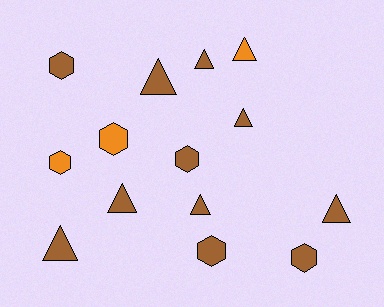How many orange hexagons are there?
There are 2 orange hexagons.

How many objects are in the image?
There are 14 objects.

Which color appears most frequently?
Brown, with 11 objects.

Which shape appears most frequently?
Triangle, with 8 objects.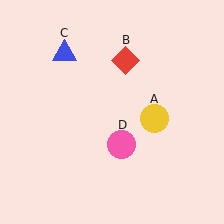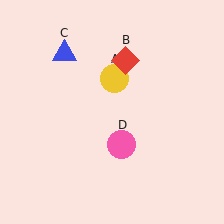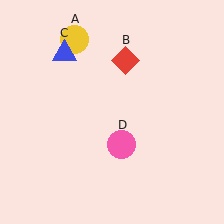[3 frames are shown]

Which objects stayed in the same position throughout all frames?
Red diamond (object B) and blue triangle (object C) and pink circle (object D) remained stationary.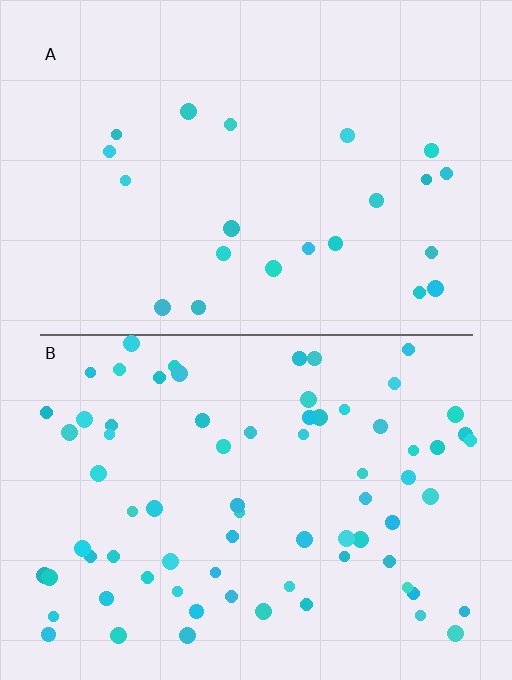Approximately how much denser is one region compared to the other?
Approximately 3.3× — region B over region A.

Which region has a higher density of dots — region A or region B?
B (the bottom).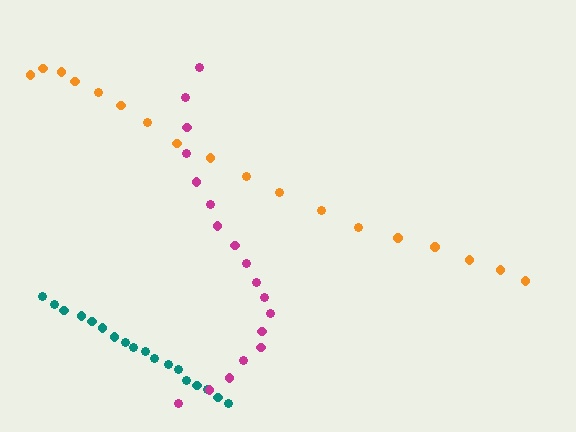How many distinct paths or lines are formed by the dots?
There are 3 distinct paths.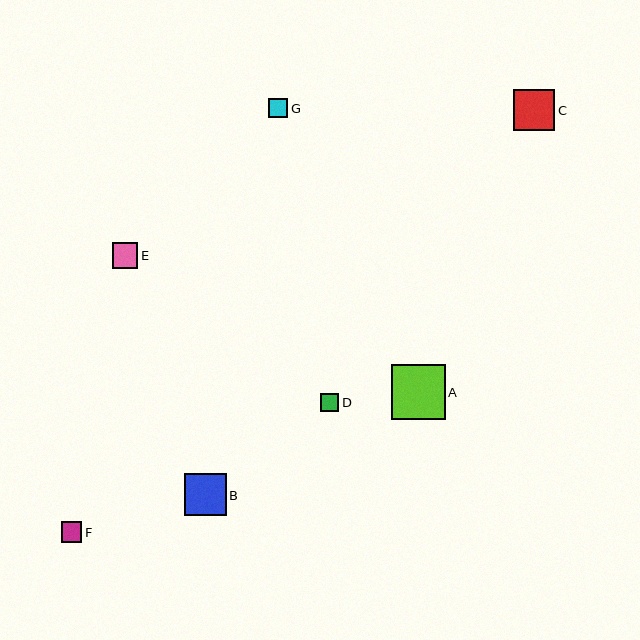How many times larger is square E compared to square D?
Square E is approximately 1.4 times the size of square D.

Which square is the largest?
Square A is the largest with a size of approximately 54 pixels.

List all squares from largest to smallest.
From largest to smallest: A, B, C, E, F, G, D.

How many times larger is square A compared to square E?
Square A is approximately 2.2 times the size of square E.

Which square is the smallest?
Square D is the smallest with a size of approximately 18 pixels.